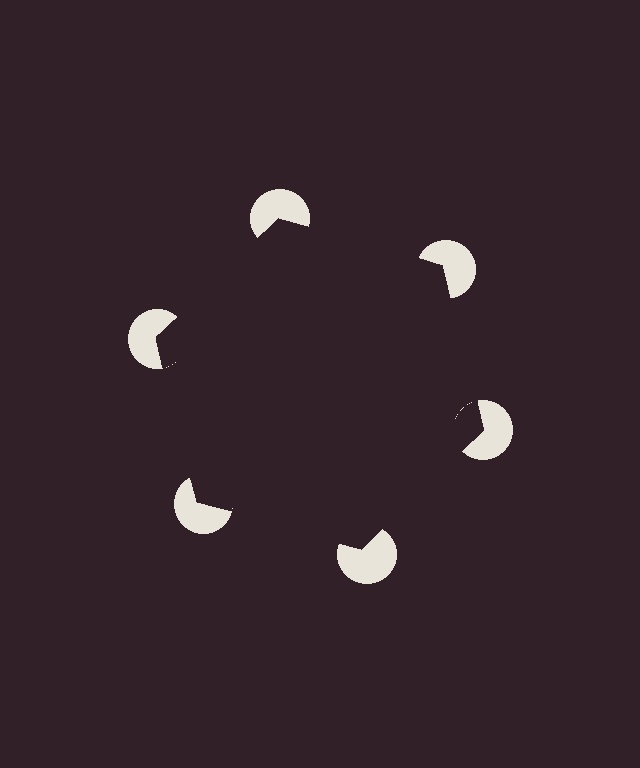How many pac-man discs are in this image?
There are 6 — one at each vertex of the illusory hexagon.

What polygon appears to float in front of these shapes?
An illusory hexagon — its edges are inferred from the aligned wedge cuts in the pac-man discs, not physically drawn.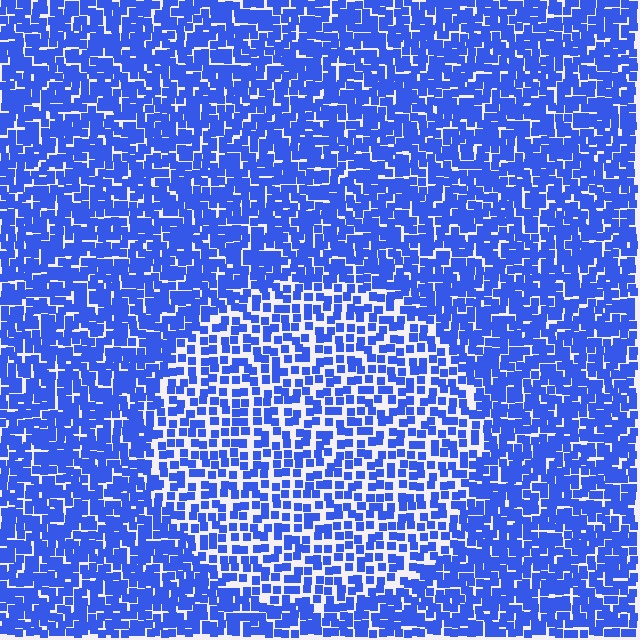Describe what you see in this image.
The image contains small blue elements arranged at two different densities. A circle-shaped region is visible where the elements are less densely packed than the surrounding area.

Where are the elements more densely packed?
The elements are more densely packed outside the circle boundary.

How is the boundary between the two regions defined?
The boundary is defined by a change in element density (approximately 1.7x ratio). All elements are the same color, size, and shape.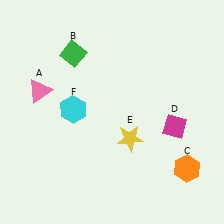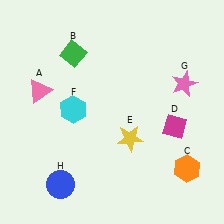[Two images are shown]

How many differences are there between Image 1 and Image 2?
There are 2 differences between the two images.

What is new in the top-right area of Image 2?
A pink star (G) was added in the top-right area of Image 2.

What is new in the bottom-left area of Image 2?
A blue circle (H) was added in the bottom-left area of Image 2.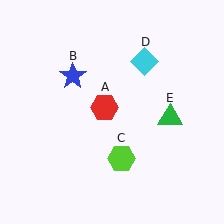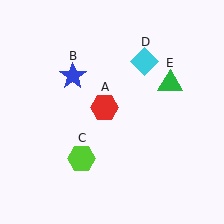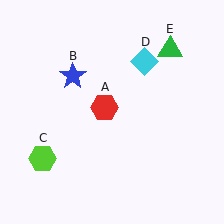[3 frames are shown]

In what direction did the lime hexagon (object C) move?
The lime hexagon (object C) moved left.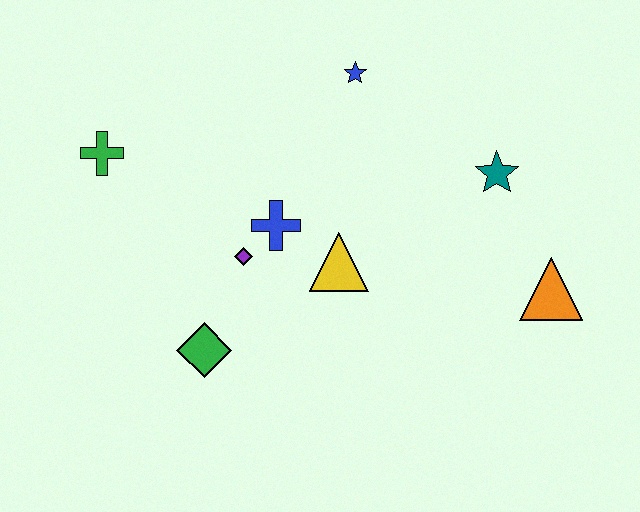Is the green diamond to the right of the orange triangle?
No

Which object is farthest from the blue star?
The green diamond is farthest from the blue star.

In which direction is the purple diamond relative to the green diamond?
The purple diamond is above the green diamond.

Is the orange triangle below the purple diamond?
Yes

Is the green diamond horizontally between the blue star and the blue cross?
No